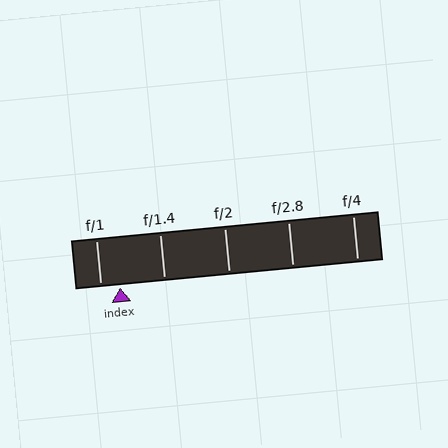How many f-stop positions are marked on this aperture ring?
There are 5 f-stop positions marked.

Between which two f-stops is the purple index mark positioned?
The index mark is between f/1 and f/1.4.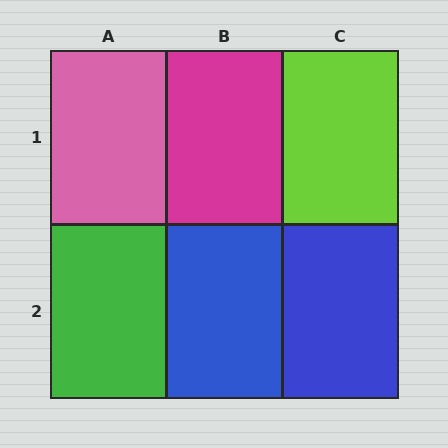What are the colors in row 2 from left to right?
Green, blue, blue.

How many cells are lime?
1 cell is lime.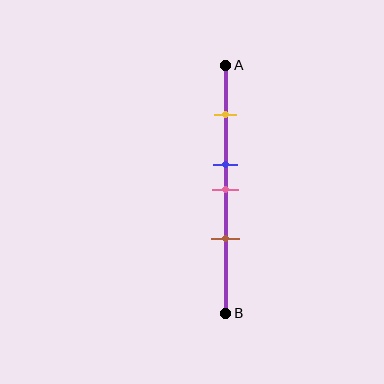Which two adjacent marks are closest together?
The blue and pink marks are the closest adjacent pair.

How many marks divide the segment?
There are 4 marks dividing the segment.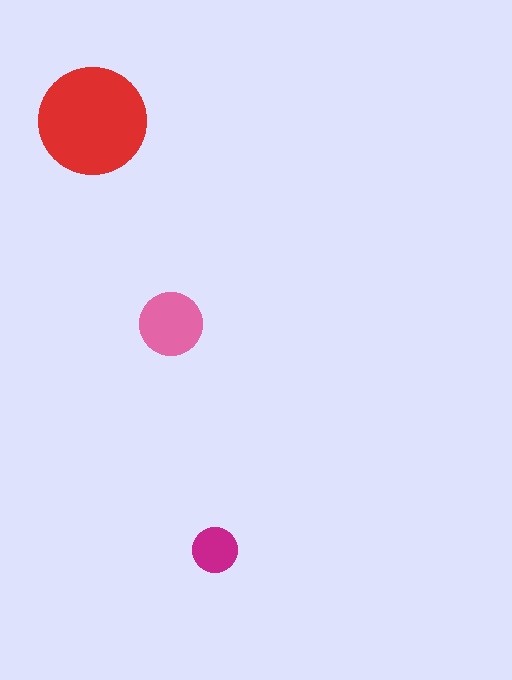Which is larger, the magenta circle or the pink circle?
The pink one.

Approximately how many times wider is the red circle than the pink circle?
About 1.5 times wider.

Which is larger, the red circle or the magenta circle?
The red one.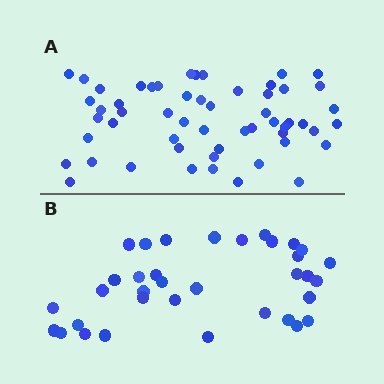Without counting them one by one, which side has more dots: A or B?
Region A (the top region) has more dots.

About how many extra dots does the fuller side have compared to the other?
Region A has approximately 20 more dots than region B.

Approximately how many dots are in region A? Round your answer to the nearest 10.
About 60 dots. (The exact count is 55, which rounds to 60.)